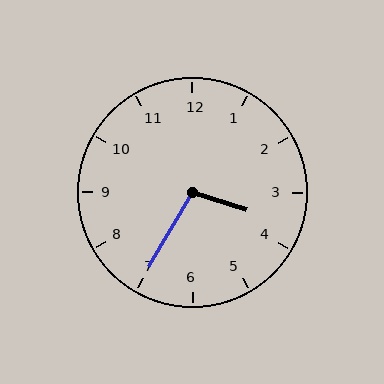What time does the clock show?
3:35.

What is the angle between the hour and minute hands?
Approximately 102 degrees.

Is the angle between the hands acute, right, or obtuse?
It is obtuse.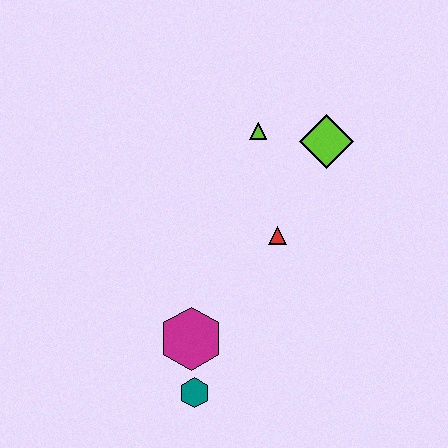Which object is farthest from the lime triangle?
The teal hexagon is farthest from the lime triangle.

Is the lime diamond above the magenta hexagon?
Yes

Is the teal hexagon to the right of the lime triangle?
No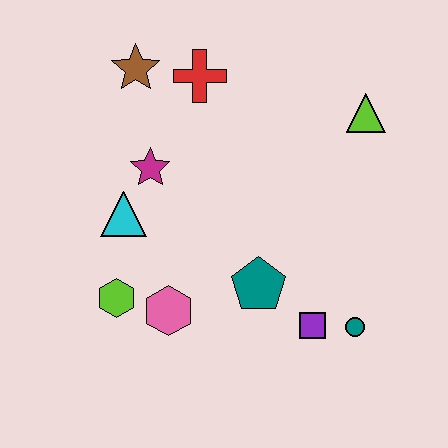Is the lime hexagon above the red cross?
No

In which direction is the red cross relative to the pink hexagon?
The red cross is above the pink hexagon.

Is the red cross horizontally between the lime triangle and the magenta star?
Yes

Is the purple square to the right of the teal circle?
No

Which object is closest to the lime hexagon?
The pink hexagon is closest to the lime hexagon.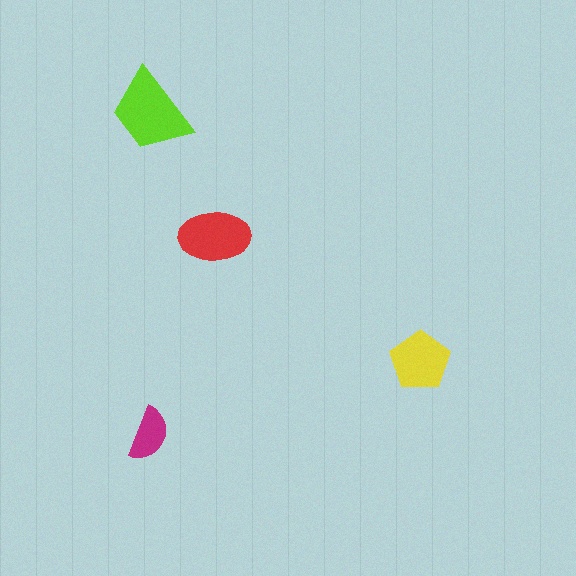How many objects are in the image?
There are 4 objects in the image.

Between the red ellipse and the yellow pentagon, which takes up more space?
The red ellipse.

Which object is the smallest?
The magenta semicircle.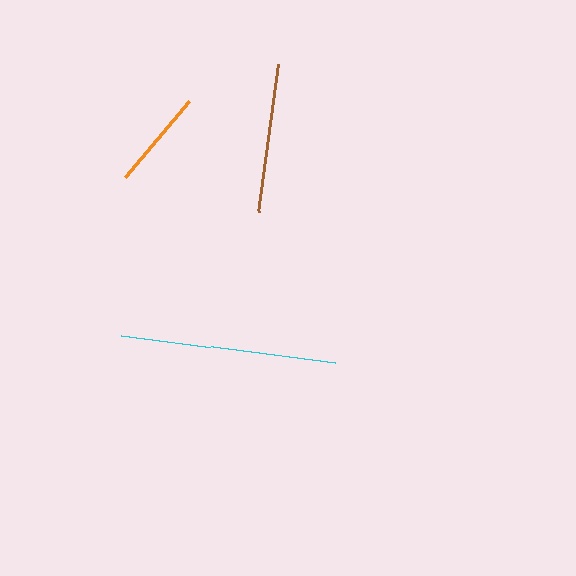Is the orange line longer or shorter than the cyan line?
The cyan line is longer than the orange line.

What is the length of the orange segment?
The orange segment is approximately 99 pixels long.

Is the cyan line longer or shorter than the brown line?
The cyan line is longer than the brown line.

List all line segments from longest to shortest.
From longest to shortest: cyan, brown, orange.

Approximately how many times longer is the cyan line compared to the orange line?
The cyan line is approximately 2.2 times the length of the orange line.